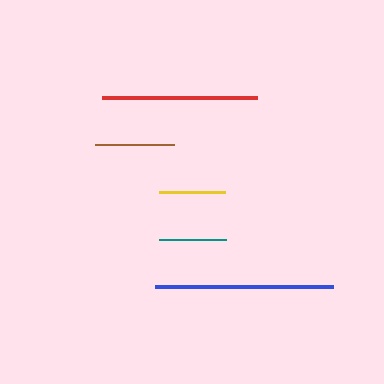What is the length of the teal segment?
The teal segment is approximately 66 pixels long.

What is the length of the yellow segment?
The yellow segment is approximately 66 pixels long.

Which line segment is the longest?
The blue line is the longest at approximately 178 pixels.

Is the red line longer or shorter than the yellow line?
The red line is longer than the yellow line.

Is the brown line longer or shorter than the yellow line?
The brown line is longer than the yellow line.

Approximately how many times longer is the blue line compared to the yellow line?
The blue line is approximately 2.7 times the length of the yellow line.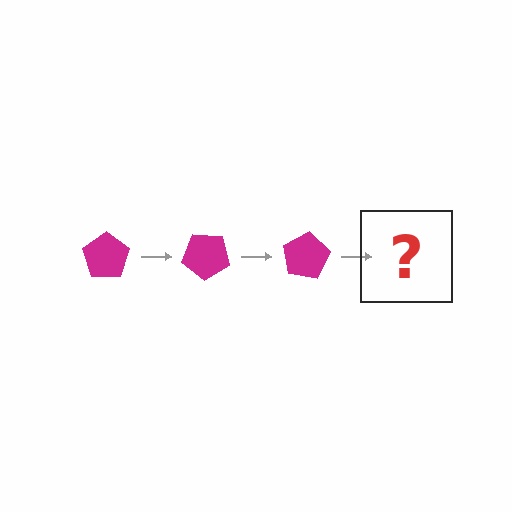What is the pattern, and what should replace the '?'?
The pattern is that the pentagon rotates 40 degrees each step. The '?' should be a magenta pentagon rotated 120 degrees.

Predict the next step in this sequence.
The next step is a magenta pentagon rotated 120 degrees.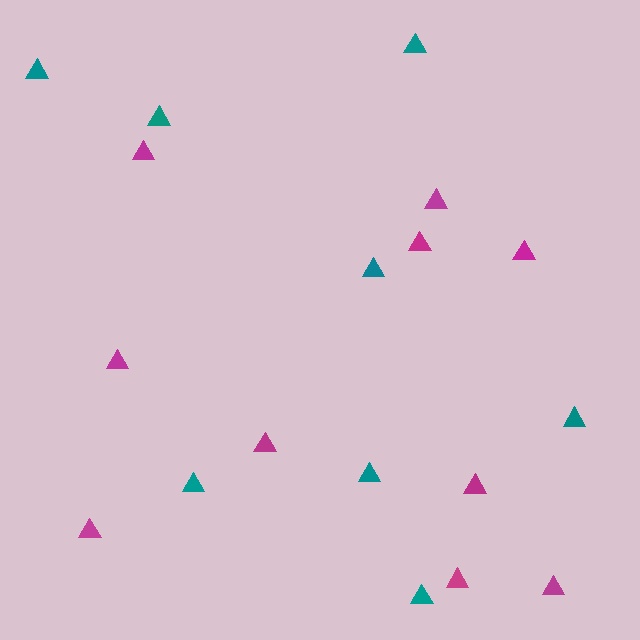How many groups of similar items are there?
There are 2 groups: one group of teal triangles (8) and one group of magenta triangles (10).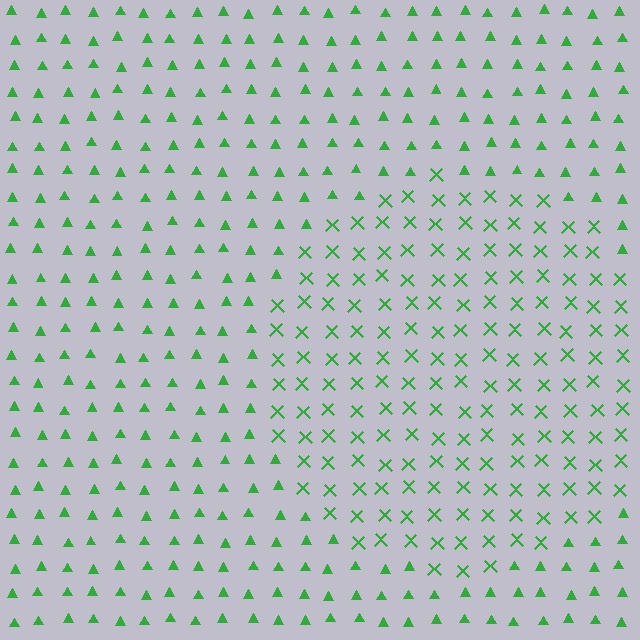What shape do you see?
I see a circle.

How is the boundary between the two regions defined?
The boundary is defined by a change in element shape: X marks inside vs. triangles outside. All elements share the same color and spacing.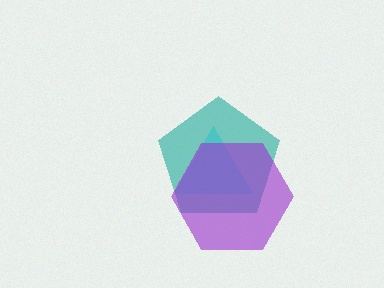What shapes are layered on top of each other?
The layered shapes are: a teal pentagon, a cyan triangle, a purple hexagon.